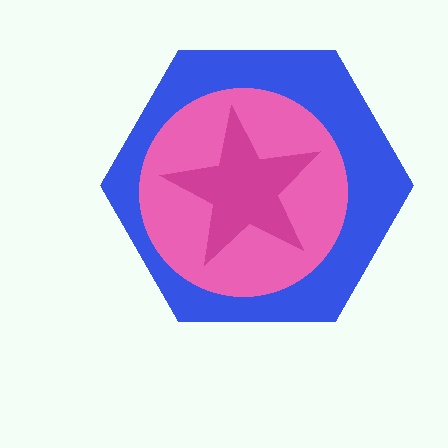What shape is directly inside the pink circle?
The magenta star.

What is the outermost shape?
The blue hexagon.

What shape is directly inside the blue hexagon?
The pink circle.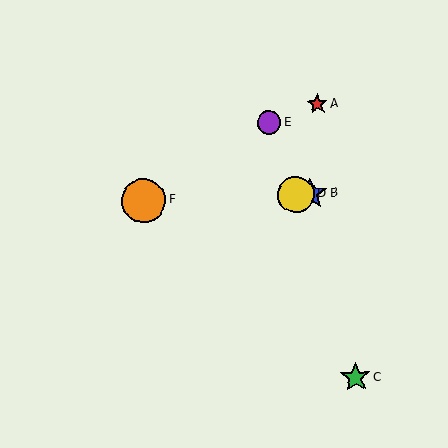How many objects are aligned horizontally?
3 objects (B, D, F) are aligned horizontally.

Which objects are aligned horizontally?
Objects B, D, F are aligned horizontally.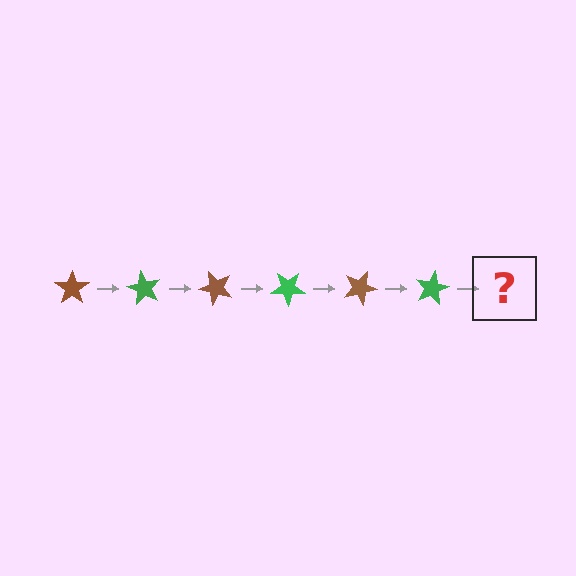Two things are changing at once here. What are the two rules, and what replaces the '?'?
The two rules are that it rotates 60 degrees each step and the color cycles through brown and green. The '?' should be a brown star, rotated 360 degrees from the start.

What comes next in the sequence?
The next element should be a brown star, rotated 360 degrees from the start.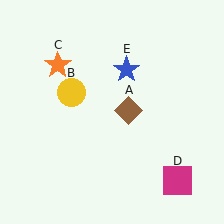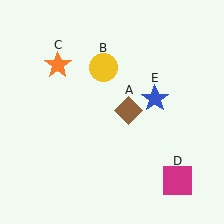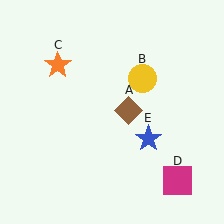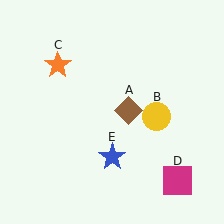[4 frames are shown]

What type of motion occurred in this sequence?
The yellow circle (object B), blue star (object E) rotated clockwise around the center of the scene.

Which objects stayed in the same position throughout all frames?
Brown diamond (object A) and orange star (object C) and magenta square (object D) remained stationary.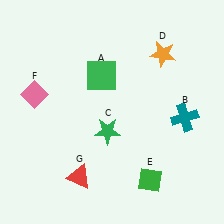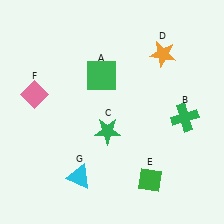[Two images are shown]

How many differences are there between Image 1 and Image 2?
There are 2 differences between the two images.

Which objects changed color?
B changed from teal to green. G changed from red to cyan.